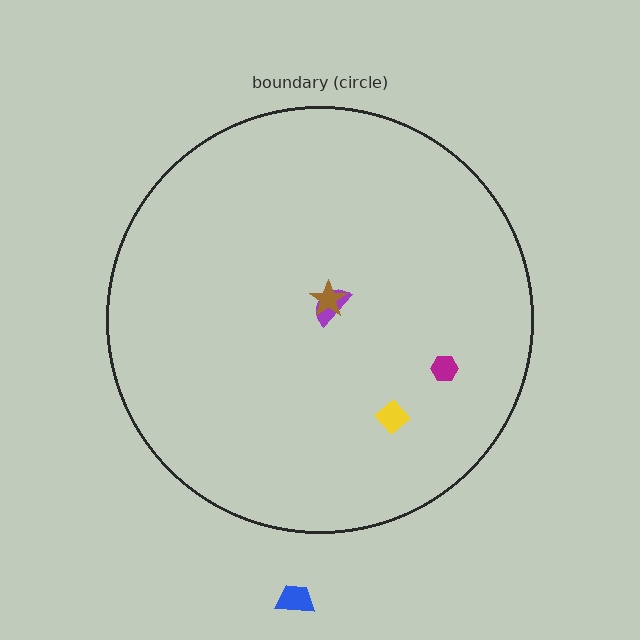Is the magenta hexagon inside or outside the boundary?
Inside.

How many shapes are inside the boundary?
4 inside, 1 outside.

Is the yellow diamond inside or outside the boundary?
Inside.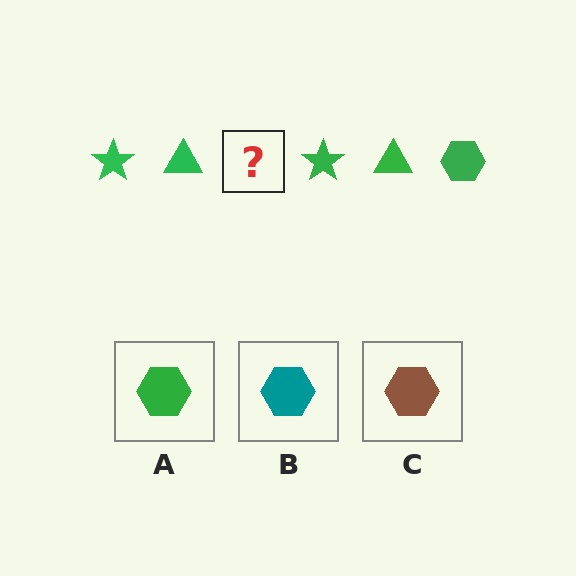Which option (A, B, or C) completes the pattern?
A.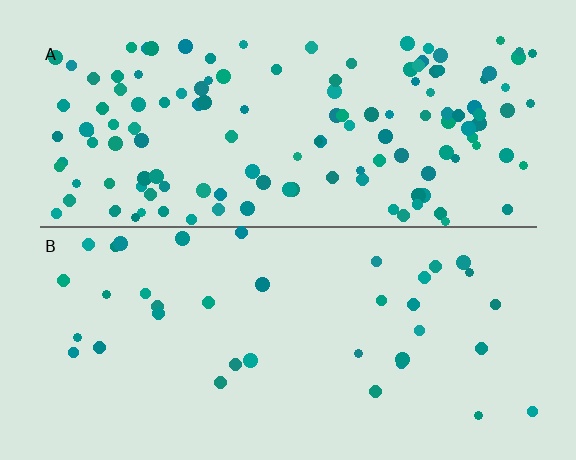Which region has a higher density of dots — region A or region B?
A (the top).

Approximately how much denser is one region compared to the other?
Approximately 3.6× — region A over region B.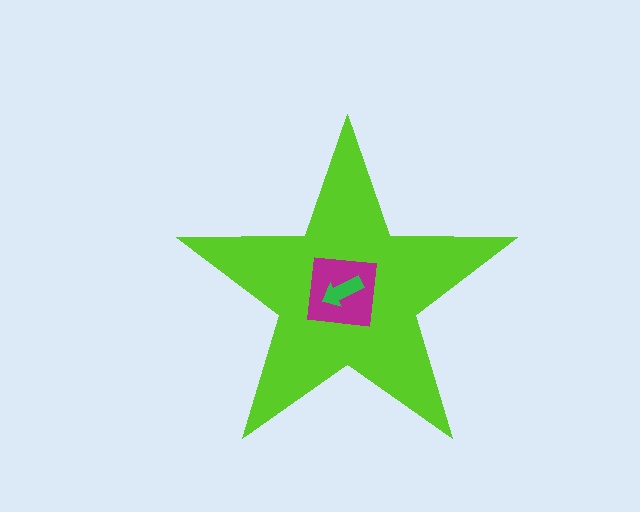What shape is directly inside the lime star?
The magenta square.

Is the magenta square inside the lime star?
Yes.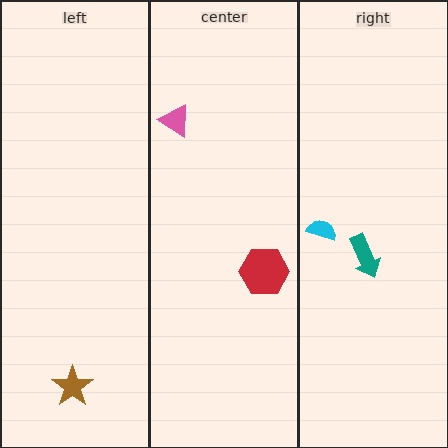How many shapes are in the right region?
2.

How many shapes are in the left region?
1.